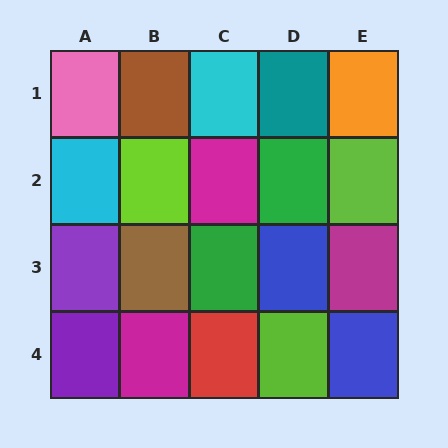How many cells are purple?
2 cells are purple.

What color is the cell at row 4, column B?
Magenta.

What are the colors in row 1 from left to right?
Pink, brown, cyan, teal, orange.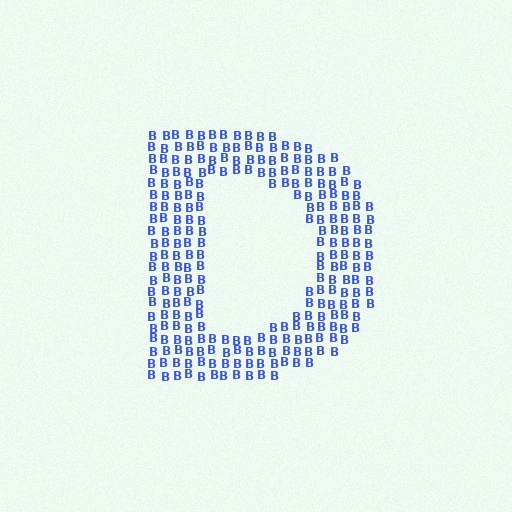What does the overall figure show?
The overall figure shows the letter D.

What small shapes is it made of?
It is made of small letter B's.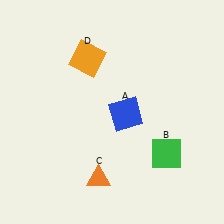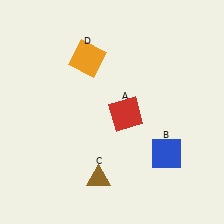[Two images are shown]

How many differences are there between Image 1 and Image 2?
There are 3 differences between the two images.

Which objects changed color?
A changed from blue to red. B changed from green to blue. C changed from orange to brown.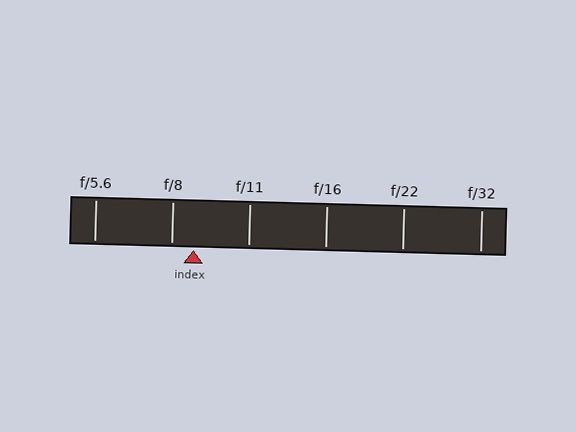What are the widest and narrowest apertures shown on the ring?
The widest aperture shown is f/5.6 and the narrowest is f/32.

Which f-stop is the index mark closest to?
The index mark is closest to f/8.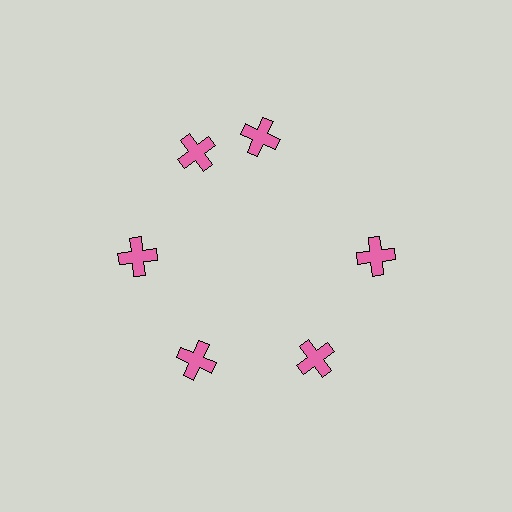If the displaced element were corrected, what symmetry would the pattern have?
It would have 6-fold rotational symmetry — the pattern would map onto itself every 60 degrees.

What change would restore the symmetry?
The symmetry would be restored by rotating it back into even spacing with its neighbors so that all 6 crosses sit at equal angles and equal distance from the center.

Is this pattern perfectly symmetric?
No. The 6 pink crosses are arranged in a ring, but one element near the 1 o'clock position is rotated out of alignment along the ring, breaking the 6-fold rotational symmetry.